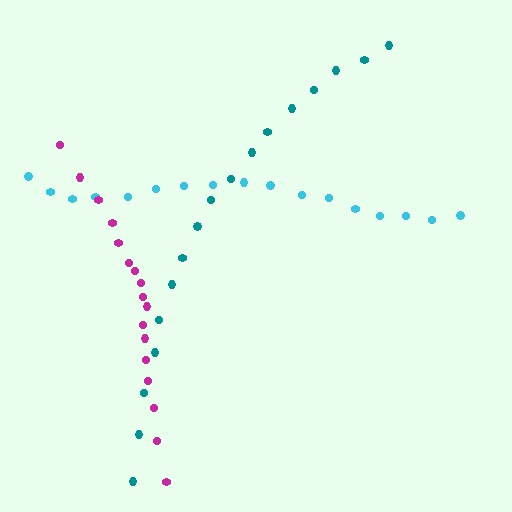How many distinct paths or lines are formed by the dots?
There are 3 distinct paths.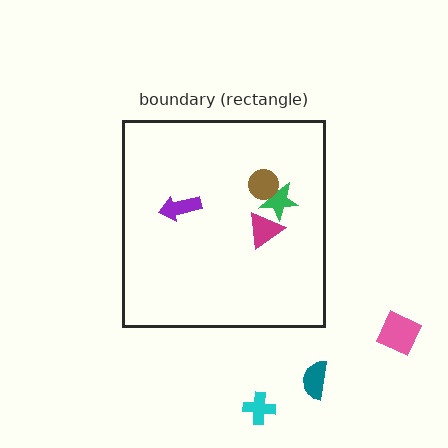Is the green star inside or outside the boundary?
Inside.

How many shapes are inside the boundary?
4 inside, 3 outside.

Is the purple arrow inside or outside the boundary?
Inside.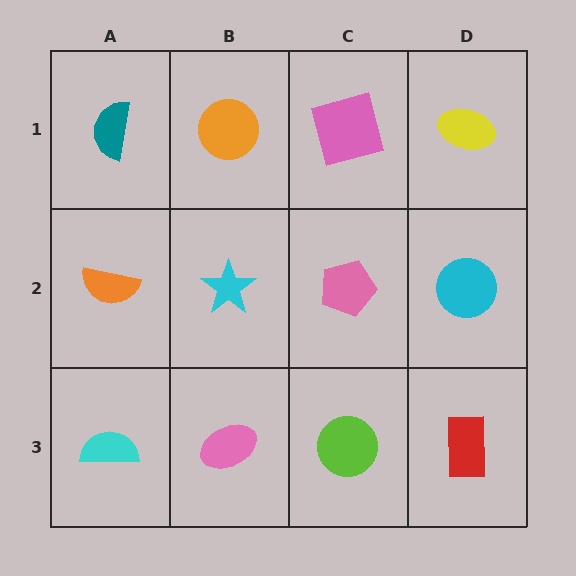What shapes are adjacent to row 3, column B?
A cyan star (row 2, column B), a cyan semicircle (row 3, column A), a lime circle (row 3, column C).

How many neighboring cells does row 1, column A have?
2.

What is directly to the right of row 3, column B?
A lime circle.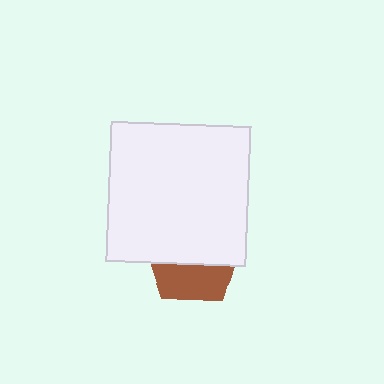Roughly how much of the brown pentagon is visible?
A small part of it is visible (roughly 39%).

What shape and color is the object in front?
The object in front is a white square.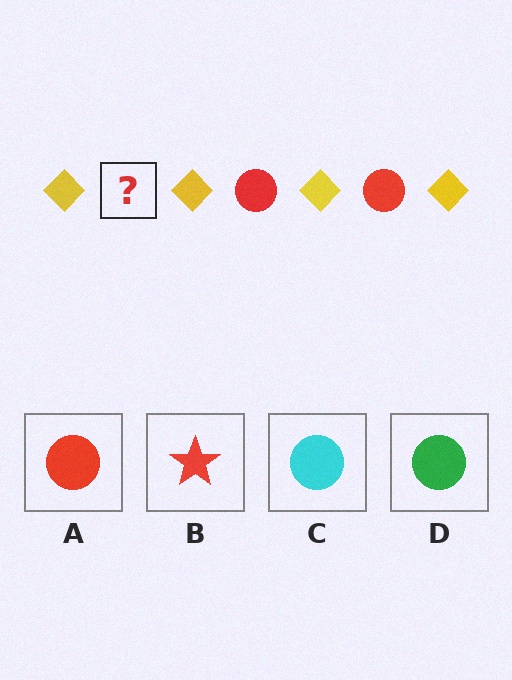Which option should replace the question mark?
Option A.